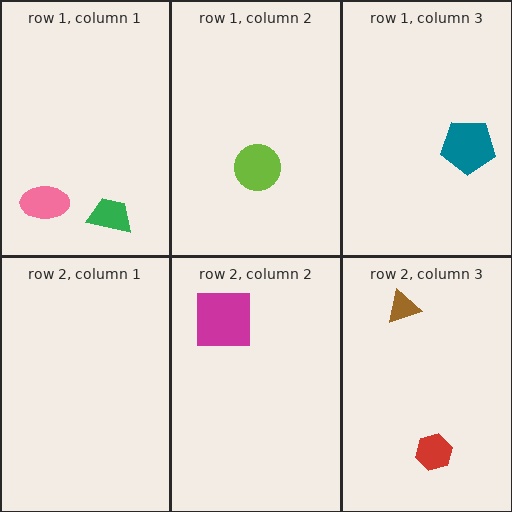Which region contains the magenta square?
The row 2, column 2 region.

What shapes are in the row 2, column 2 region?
The magenta square.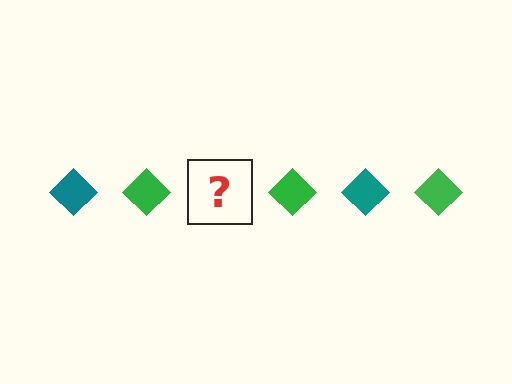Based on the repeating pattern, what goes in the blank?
The blank should be a teal diamond.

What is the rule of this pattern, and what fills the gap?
The rule is that the pattern cycles through teal, green diamonds. The gap should be filled with a teal diamond.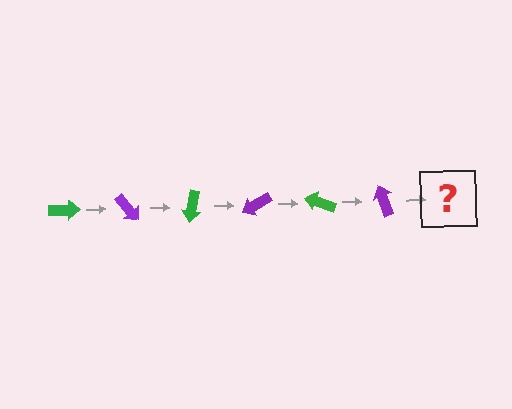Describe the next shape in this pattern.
It should be a green arrow, rotated 300 degrees from the start.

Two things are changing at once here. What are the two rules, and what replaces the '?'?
The two rules are that it rotates 50 degrees each step and the color cycles through green and purple. The '?' should be a green arrow, rotated 300 degrees from the start.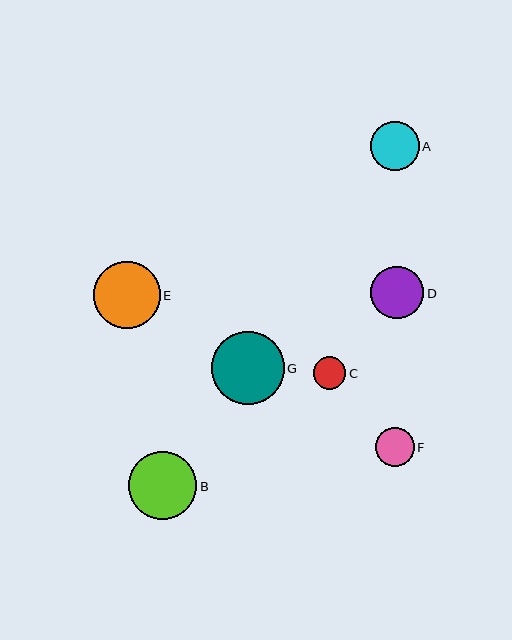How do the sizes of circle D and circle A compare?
Circle D and circle A are approximately the same size.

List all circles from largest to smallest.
From largest to smallest: G, B, E, D, A, F, C.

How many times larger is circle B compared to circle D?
Circle B is approximately 1.3 times the size of circle D.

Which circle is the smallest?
Circle C is the smallest with a size of approximately 32 pixels.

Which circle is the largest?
Circle G is the largest with a size of approximately 73 pixels.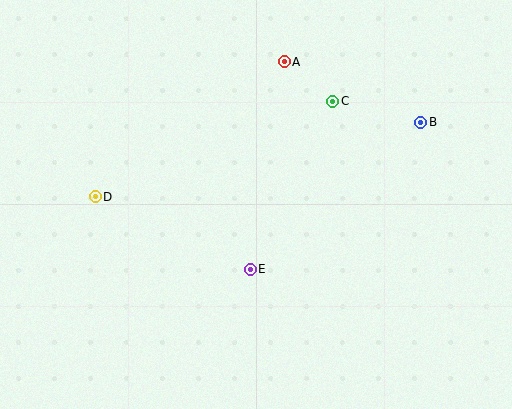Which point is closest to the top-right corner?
Point B is closest to the top-right corner.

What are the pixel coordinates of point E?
Point E is at (250, 269).